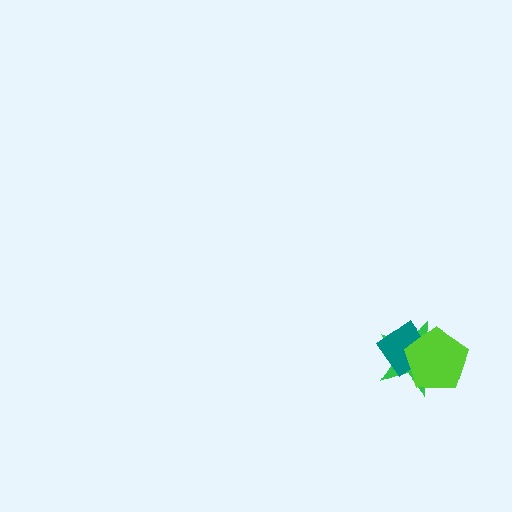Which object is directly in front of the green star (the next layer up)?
The teal diamond is directly in front of the green star.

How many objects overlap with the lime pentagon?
2 objects overlap with the lime pentagon.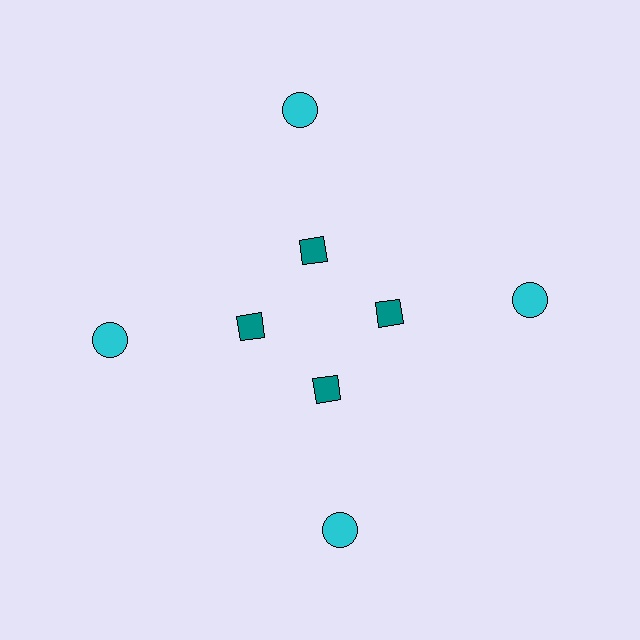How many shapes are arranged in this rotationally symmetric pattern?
There are 8 shapes, arranged in 4 groups of 2.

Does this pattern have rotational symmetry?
Yes, this pattern has 4-fold rotational symmetry. It looks the same after rotating 90 degrees around the center.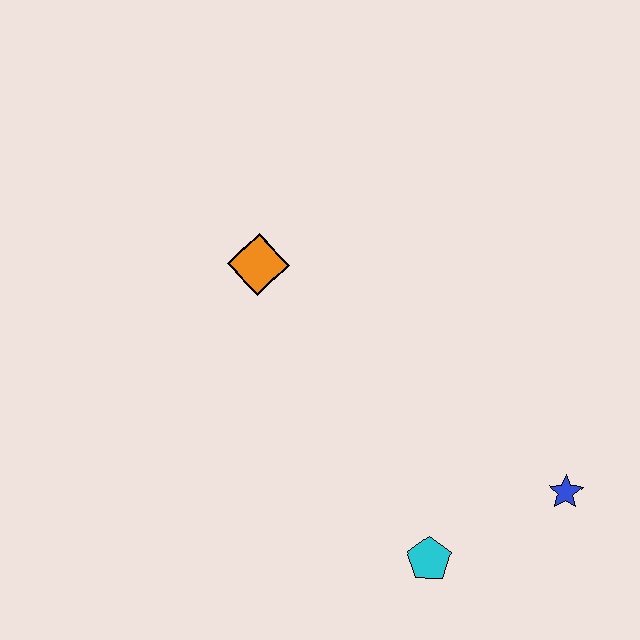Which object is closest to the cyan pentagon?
The blue star is closest to the cyan pentagon.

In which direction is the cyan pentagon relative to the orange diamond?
The cyan pentagon is below the orange diamond.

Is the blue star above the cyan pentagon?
Yes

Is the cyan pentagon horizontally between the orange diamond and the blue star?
Yes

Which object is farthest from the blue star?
The orange diamond is farthest from the blue star.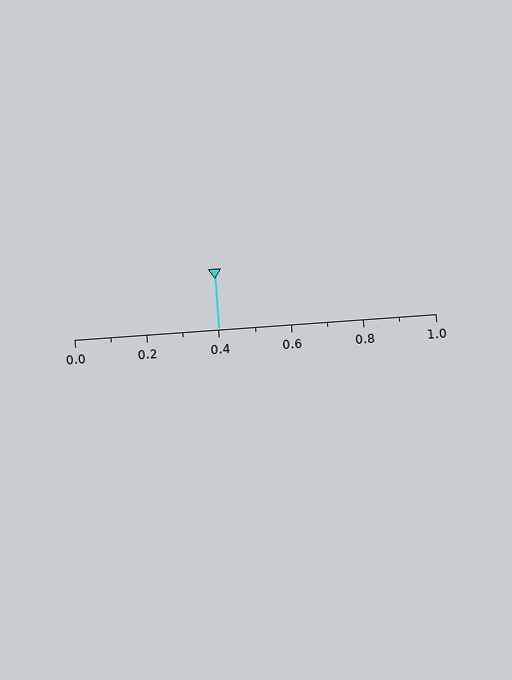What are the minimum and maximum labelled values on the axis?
The axis runs from 0.0 to 1.0.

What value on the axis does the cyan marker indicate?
The marker indicates approximately 0.4.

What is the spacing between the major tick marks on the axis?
The major ticks are spaced 0.2 apart.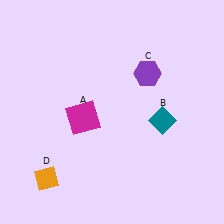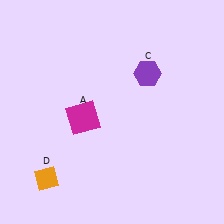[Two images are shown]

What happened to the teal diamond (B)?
The teal diamond (B) was removed in Image 2. It was in the bottom-right area of Image 1.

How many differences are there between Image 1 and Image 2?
There is 1 difference between the two images.